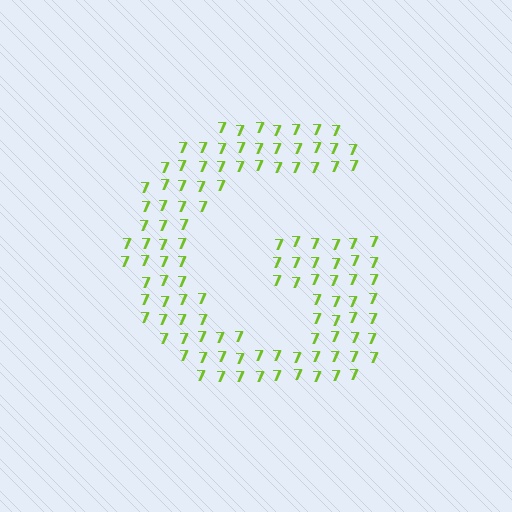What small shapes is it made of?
It is made of small digit 7's.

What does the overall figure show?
The overall figure shows the letter G.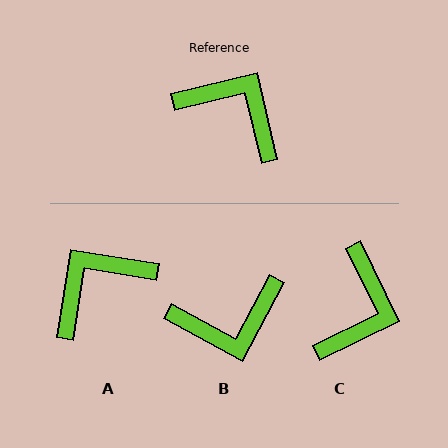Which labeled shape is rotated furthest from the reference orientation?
B, about 132 degrees away.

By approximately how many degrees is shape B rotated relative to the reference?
Approximately 132 degrees clockwise.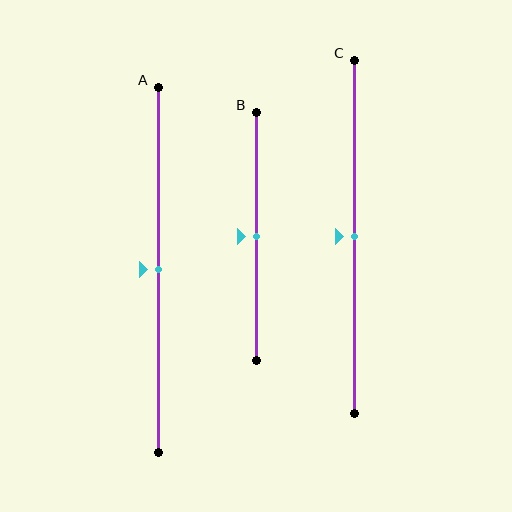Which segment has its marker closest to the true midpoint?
Segment A has its marker closest to the true midpoint.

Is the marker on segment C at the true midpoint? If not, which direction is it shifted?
Yes, the marker on segment C is at the true midpoint.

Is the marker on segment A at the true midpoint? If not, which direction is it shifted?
Yes, the marker on segment A is at the true midpoint.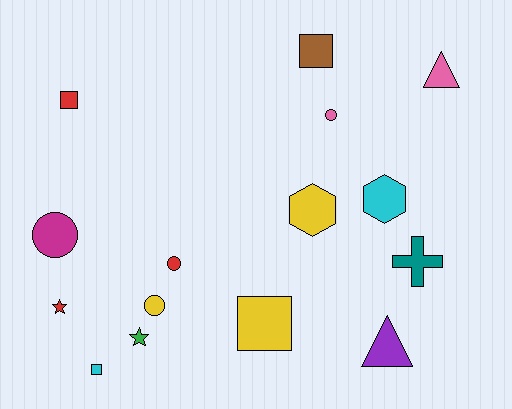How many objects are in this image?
There are 15 objects.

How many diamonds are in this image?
There are no diamonds.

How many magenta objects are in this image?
There is 1 magenta object.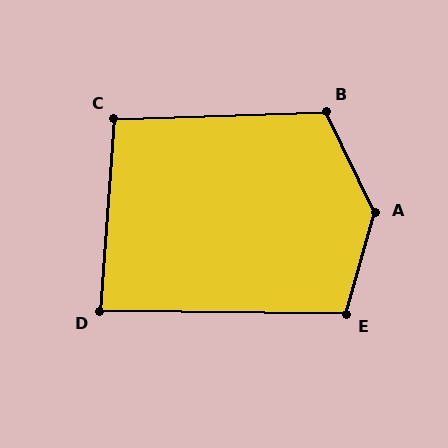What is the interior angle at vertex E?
Approximately 105 degrees (obtuse).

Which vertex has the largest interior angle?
A, at approximately 138 degrees.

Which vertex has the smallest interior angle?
D, at approximately 86 degrees.